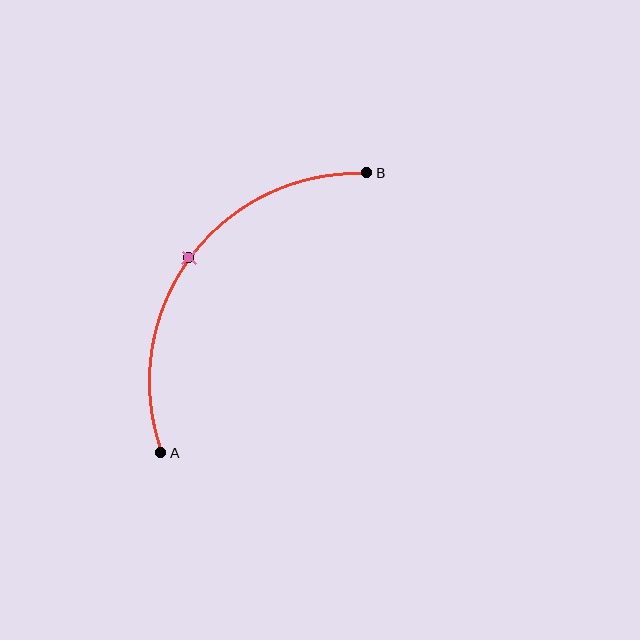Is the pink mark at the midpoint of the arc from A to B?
Yes. The pink mark lies on the arc at equal arc-length from both A and B — it is the arc midpoint.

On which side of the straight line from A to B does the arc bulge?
The arc bulges above and to the left of the straight line connecting A and B.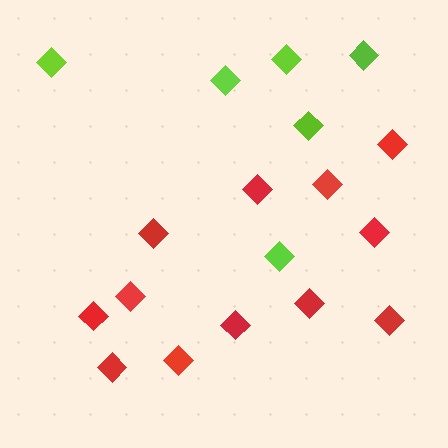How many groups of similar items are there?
There are 2 groups: one group of red diamonds (12) and one group of lime diamonds (6).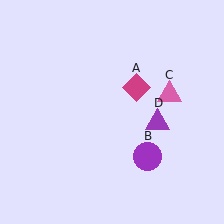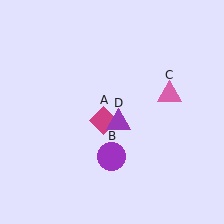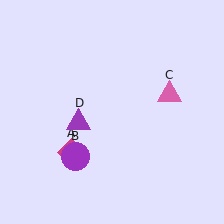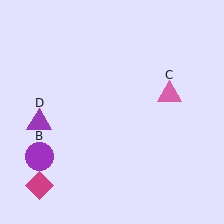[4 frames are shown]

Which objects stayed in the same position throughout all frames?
Pink triangle (object C) remained stationary.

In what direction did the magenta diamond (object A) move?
The magenta diamond (object A) moved down and to the left.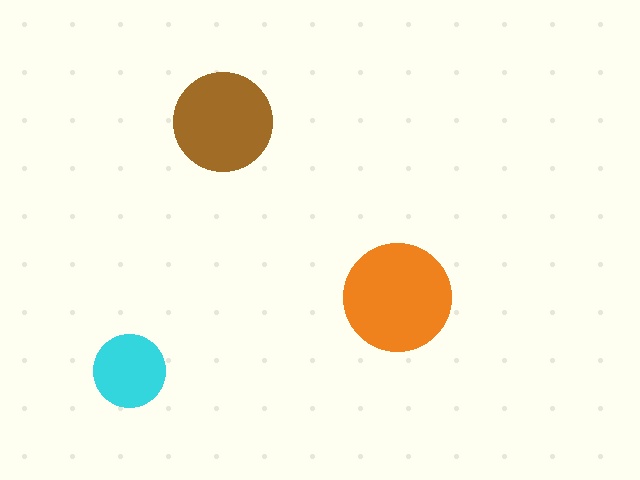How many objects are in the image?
There are 3 objects in the image.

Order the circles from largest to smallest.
the orange one, the brown one, the cyan one.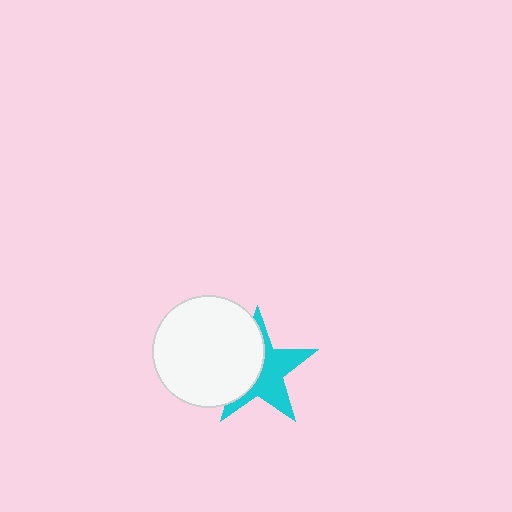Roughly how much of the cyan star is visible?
About half of it is visible (roughly 54%).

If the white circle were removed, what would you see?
You would see the complete cyan star.